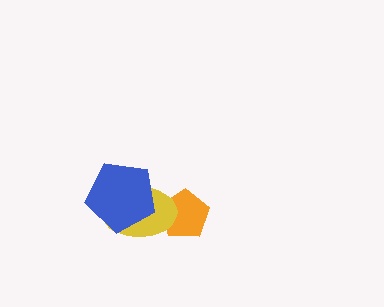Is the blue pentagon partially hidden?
No, no other shape covers it.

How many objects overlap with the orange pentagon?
1 object overlaps with the orange pentagon.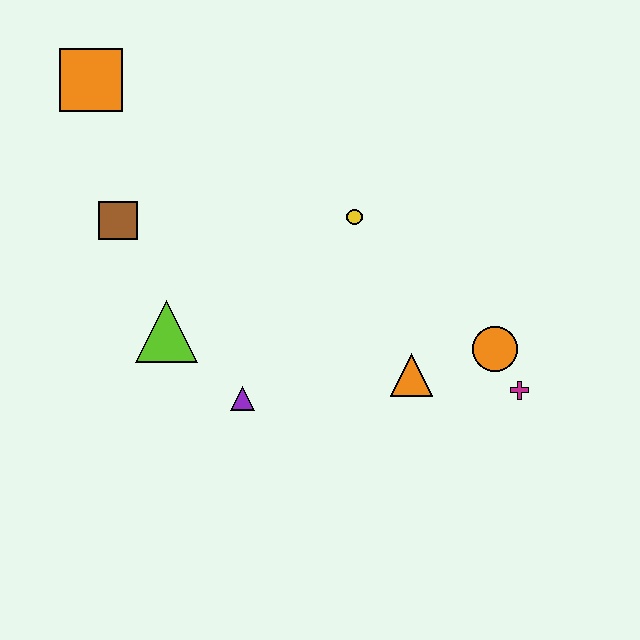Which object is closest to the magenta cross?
The orange circle is closest to the magenta cross.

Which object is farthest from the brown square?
The magenta cross is farthest from the brown square.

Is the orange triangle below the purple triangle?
No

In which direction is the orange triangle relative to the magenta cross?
The orange triangle is to the left of the magenta cross.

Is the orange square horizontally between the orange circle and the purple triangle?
No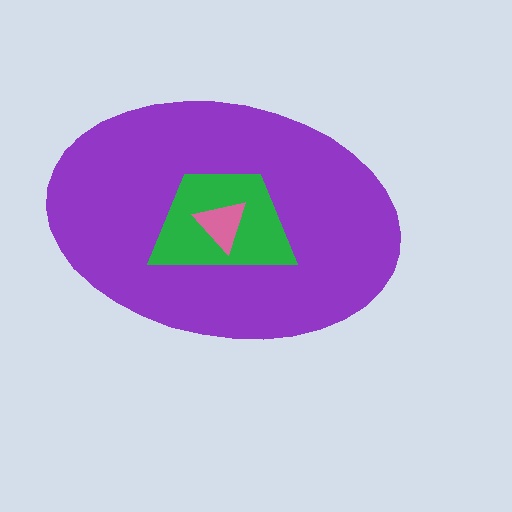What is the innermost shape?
The pink triangle.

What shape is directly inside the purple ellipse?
The green trapezoid.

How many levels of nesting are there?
3.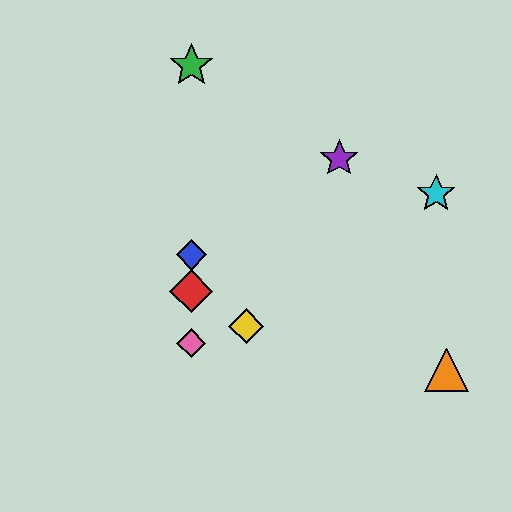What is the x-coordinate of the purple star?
The purple star is at x≈339.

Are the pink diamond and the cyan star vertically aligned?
No, the pink diamond is at x≈191 and the cyan star is at x≈436.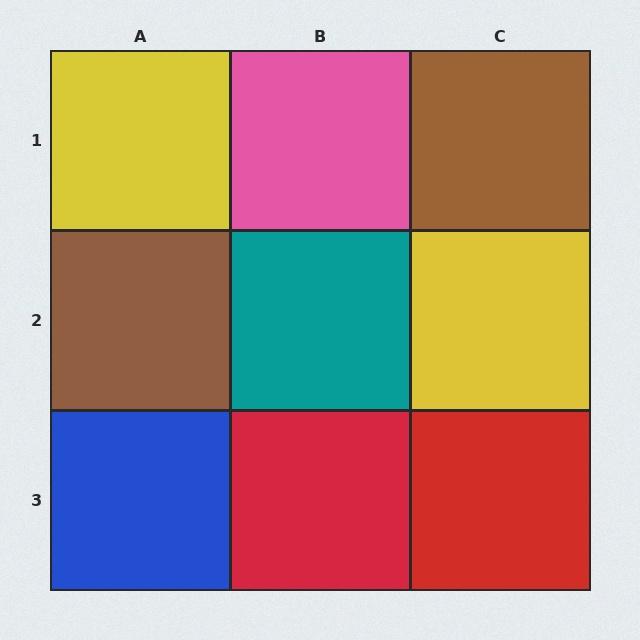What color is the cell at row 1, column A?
Yellow.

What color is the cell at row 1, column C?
Brown.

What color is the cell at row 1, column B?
Pink.